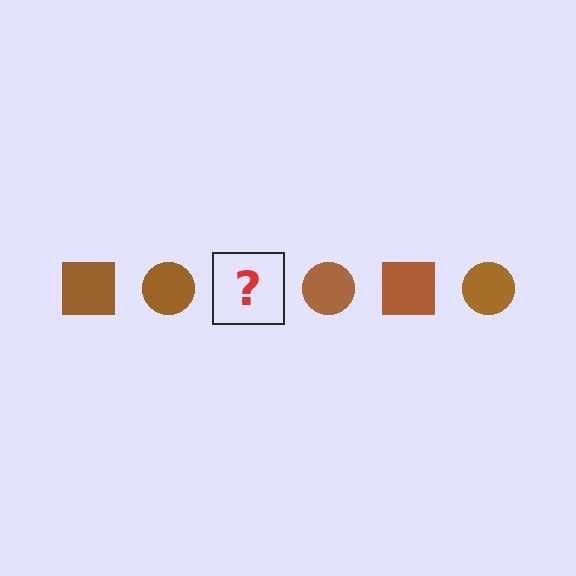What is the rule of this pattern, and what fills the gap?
The rule is that the pattern cycles through square, circle shapes in brown. The gap should be filled with a brown square.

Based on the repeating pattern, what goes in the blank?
The blank should be a brown square.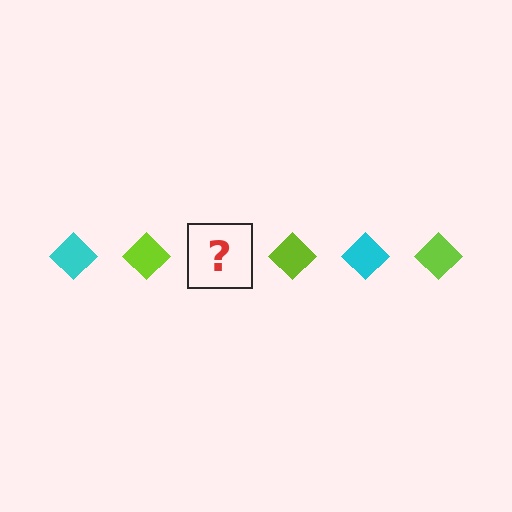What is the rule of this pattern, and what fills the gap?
The rule is that the pattern cycles through cyan, lime diamonds. The gap should be filled with a cyan diamond.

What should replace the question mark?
The question mark should be replaced with a cyan diamond.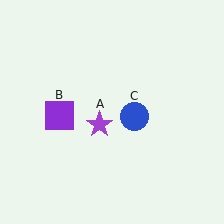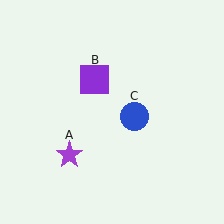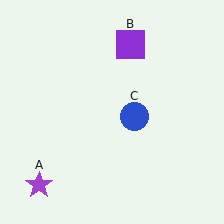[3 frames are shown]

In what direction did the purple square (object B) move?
The purple square (object B) moved up and to the right.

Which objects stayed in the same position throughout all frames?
Blue circle (object C) remained stationary.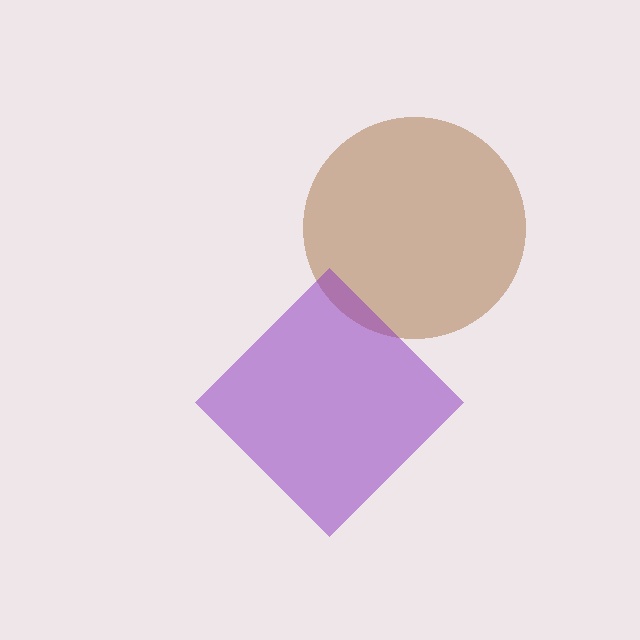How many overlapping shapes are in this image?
There are 2 overlapping shapes in the image.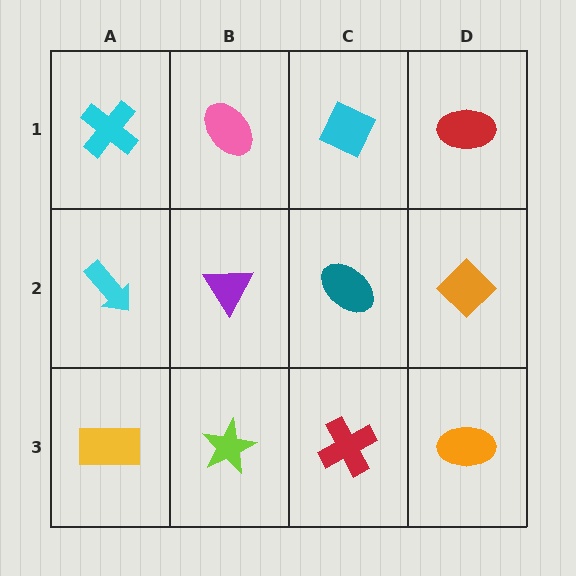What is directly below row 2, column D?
An orange ellipse.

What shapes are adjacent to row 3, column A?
A cyan arrow (row 2, column A), a lime star (row 3, column B).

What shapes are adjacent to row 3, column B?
A purple triangle (row 2, column B), a yellow rectangle (row 3, column A), a red cross (row 3, column C).